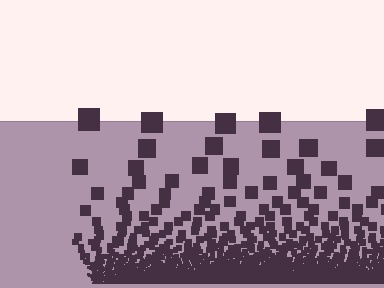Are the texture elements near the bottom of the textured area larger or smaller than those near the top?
Smaller. The gradient is inverted — elements near the bottom are smaller and denser.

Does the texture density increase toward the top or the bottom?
Density increases toward the bottom.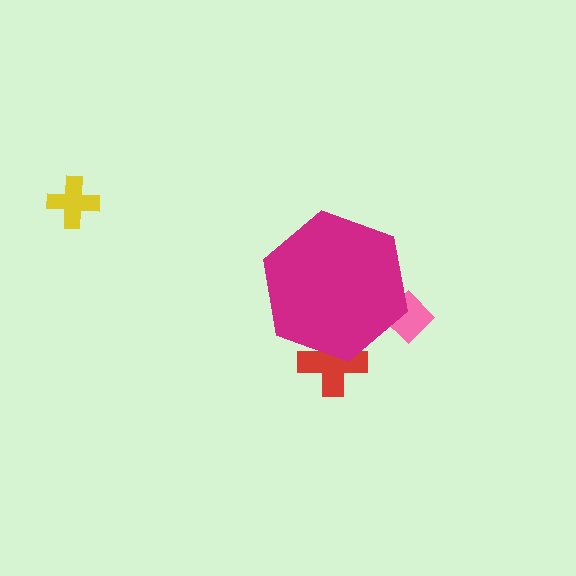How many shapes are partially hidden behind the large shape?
2 shapes are partially hidden.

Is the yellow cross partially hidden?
No, the yellow cross is fully visible.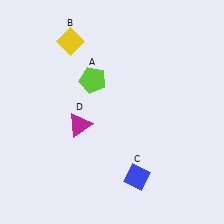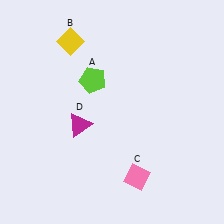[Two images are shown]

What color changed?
The diamond (C) changed from blue in Image 1 to pink in Image 2.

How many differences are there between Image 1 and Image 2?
There is 1 difference between the two images.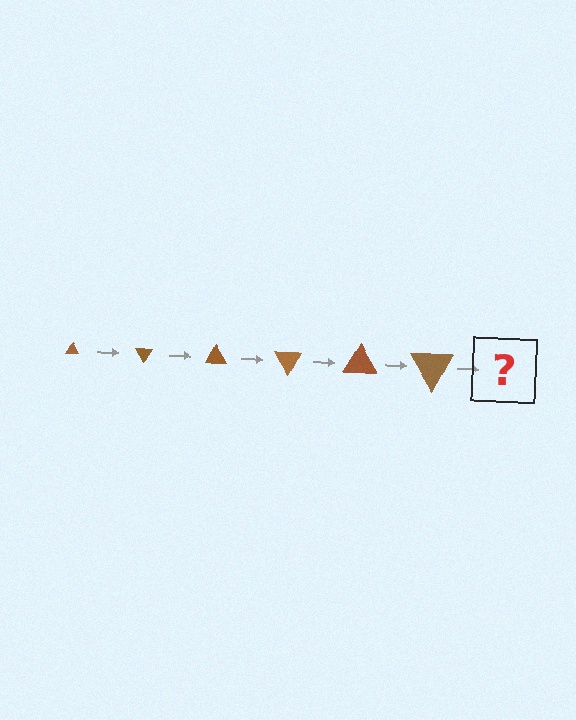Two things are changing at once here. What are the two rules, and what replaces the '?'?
The two rules are that the triangle grows larger each step and it rotates 60 degrees each step. The '?' should be a triangle, larger than the previous one and rotated 360 degrees from the start.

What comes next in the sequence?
The next element should be a triangle, larger than the previous one and rotated 360 degrees from the start.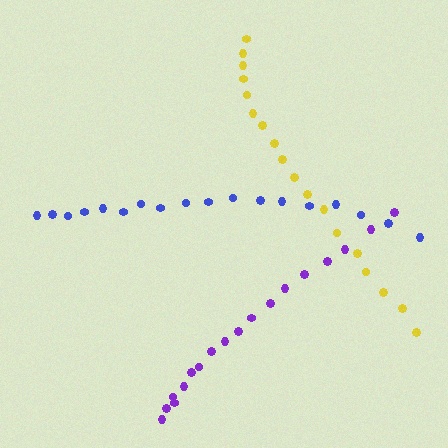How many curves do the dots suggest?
There are 3 distinct paths.